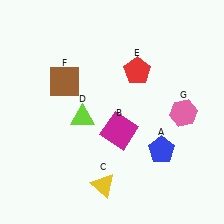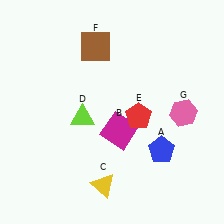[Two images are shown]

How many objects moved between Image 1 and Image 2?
2 objects moved between the two images.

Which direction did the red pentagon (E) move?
The red pentagon (E) moved down.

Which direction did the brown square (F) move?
The brown square (F) moved up.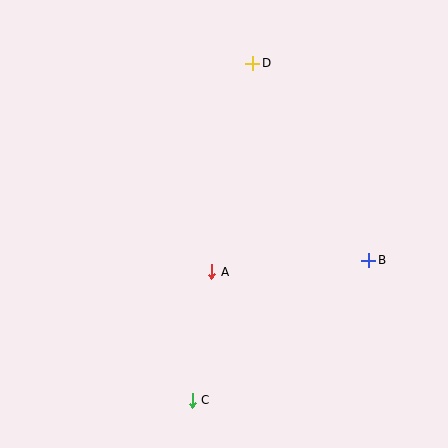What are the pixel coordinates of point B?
Point B is at (369, 260).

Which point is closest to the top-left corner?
Point D is closest to the top-left corner.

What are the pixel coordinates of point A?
Point A is at (212, 272).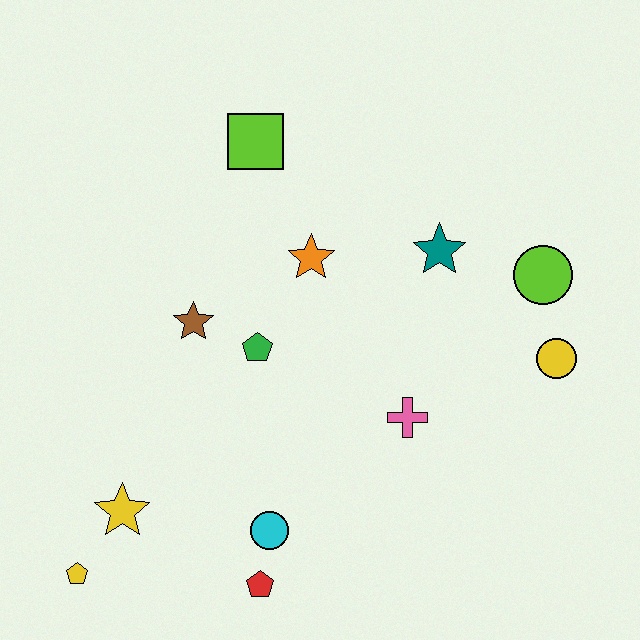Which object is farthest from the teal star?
The yellow pentagon is farthest from the teal star.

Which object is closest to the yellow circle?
The lime circle is closest to the yellow circle.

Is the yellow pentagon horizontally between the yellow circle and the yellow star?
No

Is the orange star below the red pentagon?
No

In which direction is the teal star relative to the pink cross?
The teal star is above the pink cross.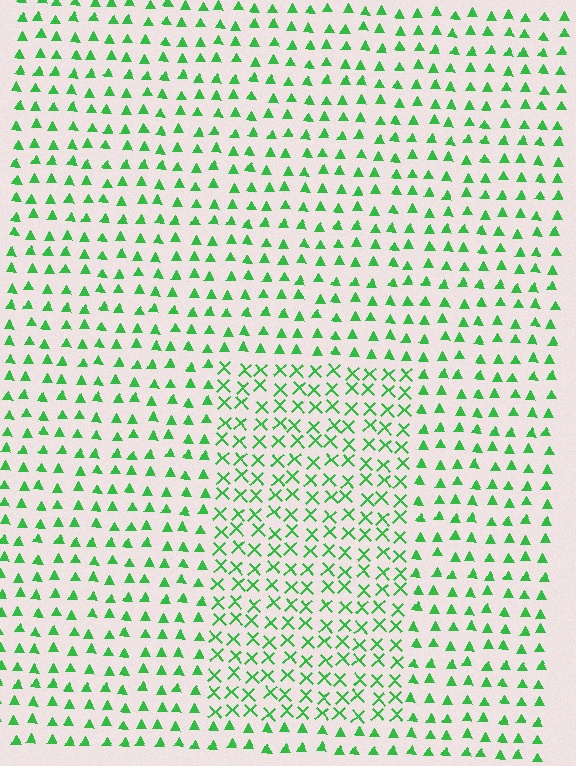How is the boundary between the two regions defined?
The boundary is defined by a change in element shape: X marks inside vs. triangles outside. All elements share the same color and spacing.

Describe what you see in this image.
The image is filled with small green elements arranged in a uniform grid. A rectangle-shaped region contains X marks, while the surrounding area contains triangles. The boundary is defined purely by the change in element shape.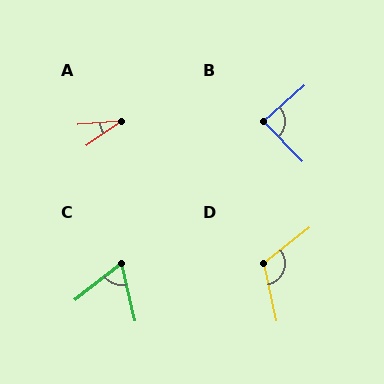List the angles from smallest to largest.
A (30°), C (65°), B (86°), D (116°).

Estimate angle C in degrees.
Approximately 65 degrees.